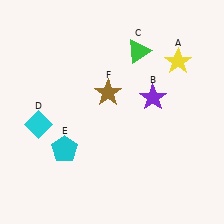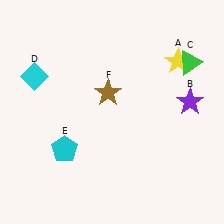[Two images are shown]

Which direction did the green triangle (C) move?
The green triangle (C) moved right.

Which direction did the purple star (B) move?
The purple star (B) moved right.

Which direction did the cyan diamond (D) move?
The cyan diamond (D) moved up.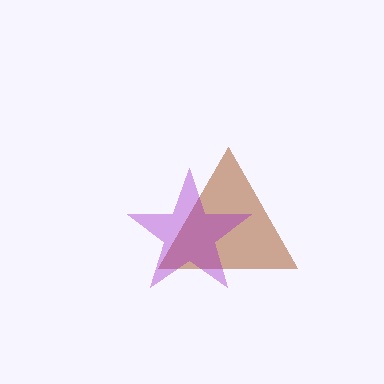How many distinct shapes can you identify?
There are 2 distinct shapes: a brown triangle, a purple star.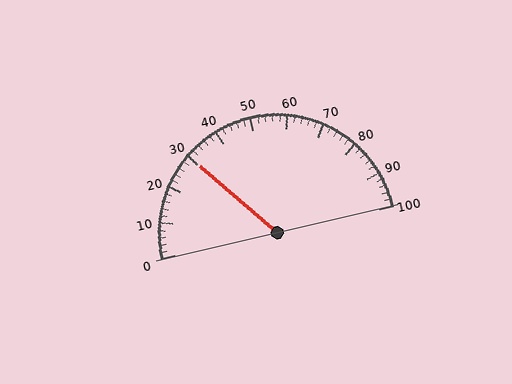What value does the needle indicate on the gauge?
The needle indicates approximately 30.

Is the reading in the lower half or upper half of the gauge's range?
The reading is in the lower half of the range (0 to 100).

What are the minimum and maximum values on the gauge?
The gauge ranges from 0 to 100.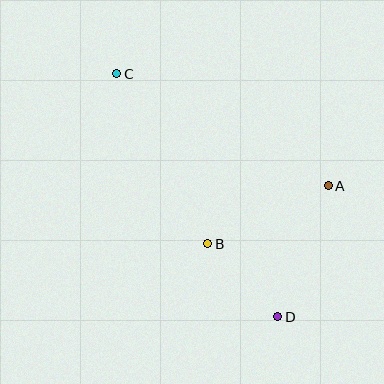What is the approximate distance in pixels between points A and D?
The distance between A and D is approximately 140 pixels.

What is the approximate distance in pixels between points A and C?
The distance between A and C is approximately 239 pixels.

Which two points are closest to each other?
Points B and D are closest to each other.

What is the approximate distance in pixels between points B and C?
The distance between B and C is approximately 193 pixels.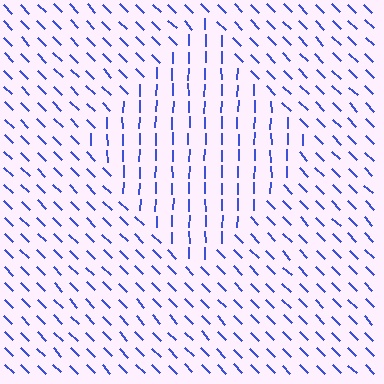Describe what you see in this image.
The image is filled with small blue line segments. A diamond region in the image has lines oriented differently from the surrounding lines, creating a visible texture boundary.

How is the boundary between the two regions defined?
The boundary is defined purely by a change in line orientation (approximately 45 degrees difference). All lines are the same color and thickness.